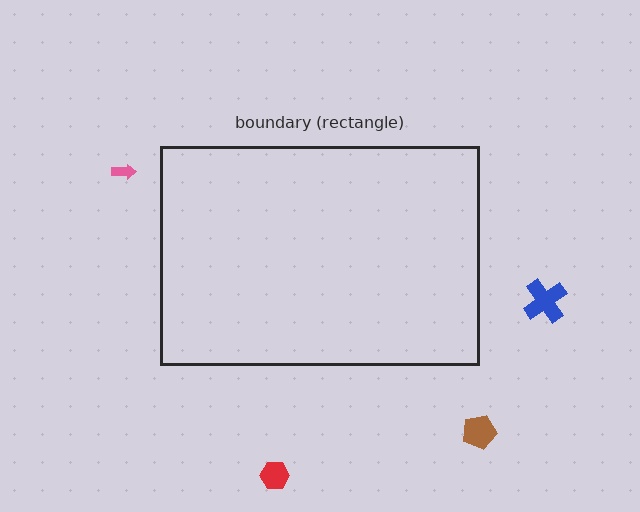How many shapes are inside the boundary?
0 inside, 4 outside.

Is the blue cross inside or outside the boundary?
Outside.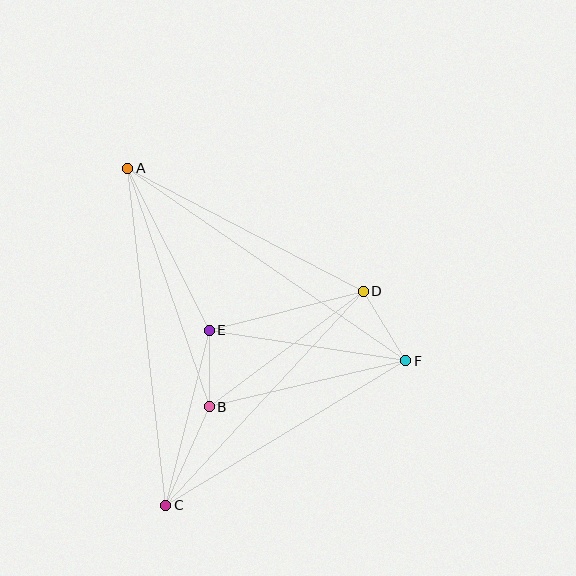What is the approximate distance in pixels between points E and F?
The distance between E and F is approximately 199 pixels.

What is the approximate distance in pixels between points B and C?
The distance between B and C is approximately 107 pixels.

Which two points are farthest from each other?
Points A and C are farthest from each other.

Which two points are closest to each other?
Points B and E are closest to each other.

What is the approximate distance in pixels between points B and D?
The distance between B and D is approximately 193 pixels.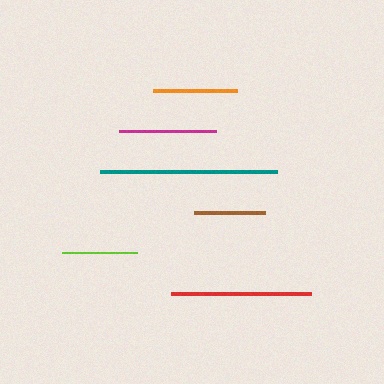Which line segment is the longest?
The teal line is the longest at approximately 177 pixels.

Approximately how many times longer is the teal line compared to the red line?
The teal line is approximately 1.3 times the length of the red line.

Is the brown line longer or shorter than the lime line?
The lime line is longer than the brown line.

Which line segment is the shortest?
The brown line is the shortest at approximately 71 pixels.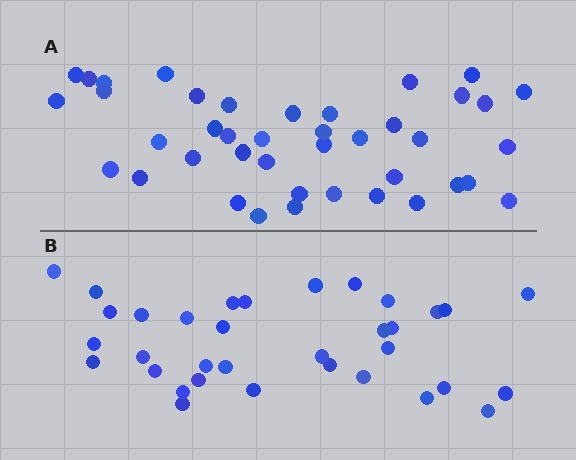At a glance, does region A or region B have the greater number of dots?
Region A (the top region) has more dots.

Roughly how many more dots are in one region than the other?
Region A has roughly 8 or so more dots than region B.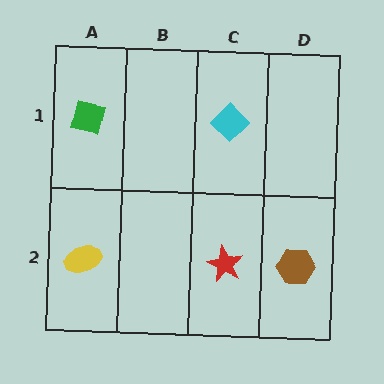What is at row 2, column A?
A yellow ellipse.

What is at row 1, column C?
A cyan diamond.